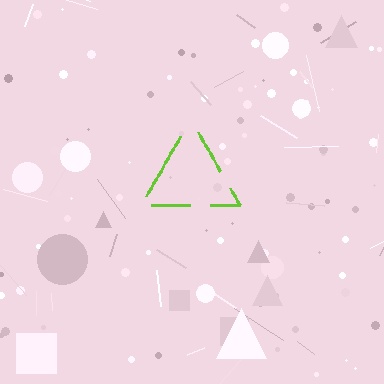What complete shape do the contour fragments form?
The contour fragments form a triangle.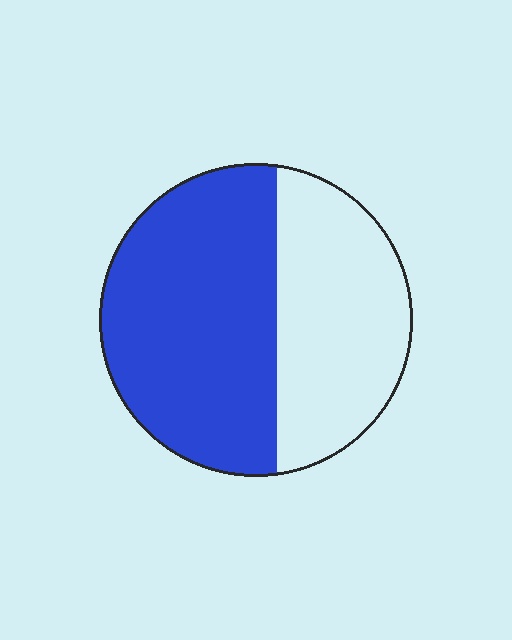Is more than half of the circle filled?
Yes.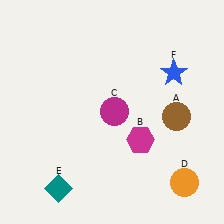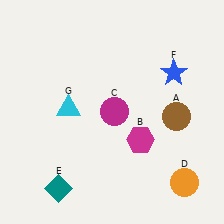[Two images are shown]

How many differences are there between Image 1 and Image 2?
There is 1 difference between the two images.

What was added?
A cyan triangle (G) was added in Image 2.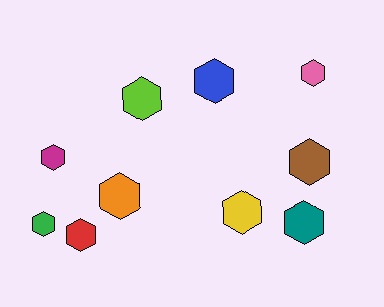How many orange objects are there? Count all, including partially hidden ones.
There is 1 orange object.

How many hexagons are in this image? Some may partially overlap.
There are 10 hexagons.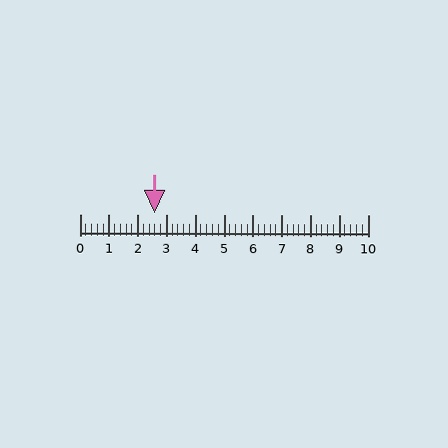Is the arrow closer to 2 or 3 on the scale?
The arrow is closer to 3.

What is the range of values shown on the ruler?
The ruler shows values from 0 to 10.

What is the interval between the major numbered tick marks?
The major tick marks are spaced 1 units apart.